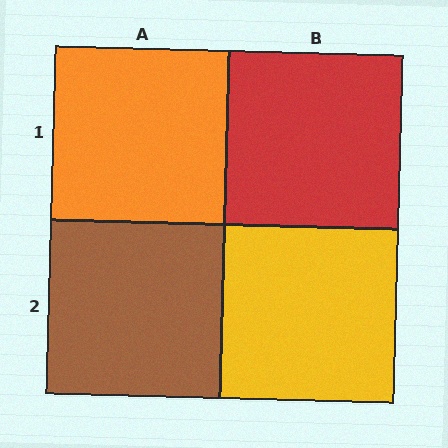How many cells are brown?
1 cell is brown.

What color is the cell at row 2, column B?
Yellow.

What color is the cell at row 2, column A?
Brown.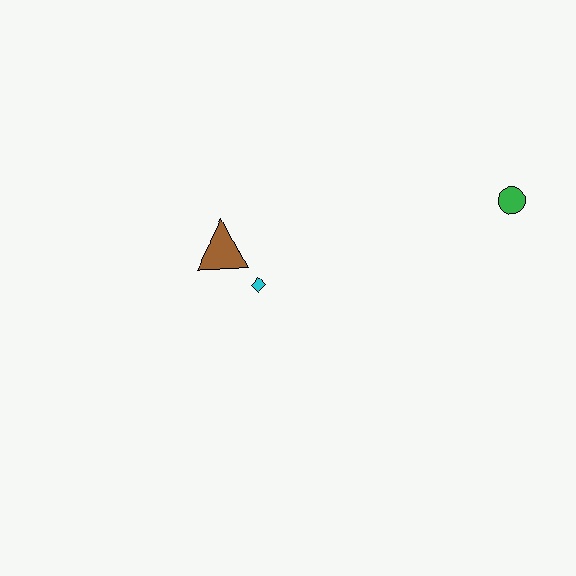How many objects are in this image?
There are 3 objects.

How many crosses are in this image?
There are no crosses.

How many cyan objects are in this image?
There is 1 cyan object.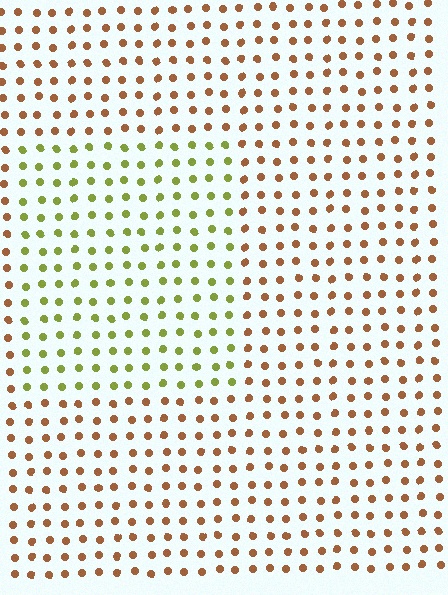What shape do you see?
I see a rectangle.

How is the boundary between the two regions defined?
The boundary is defined purely by a slight shift in hue (about 55 degrees). Spacing, size, and orientation are identical on both sides.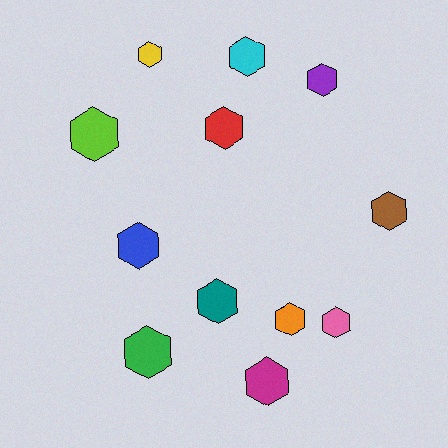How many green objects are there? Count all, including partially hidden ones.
There is 1 green object.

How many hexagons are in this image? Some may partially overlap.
There are 12 hexagons.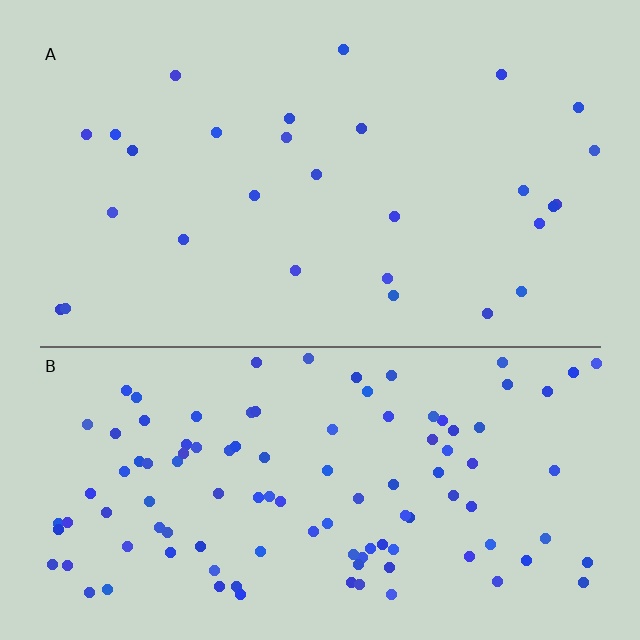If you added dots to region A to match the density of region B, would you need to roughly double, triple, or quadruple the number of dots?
Approximately quadruple.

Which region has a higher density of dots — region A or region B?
B (the bottom).